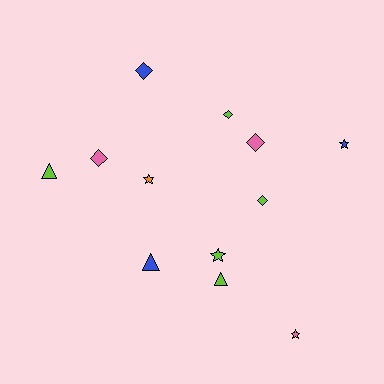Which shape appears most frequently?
Diamond, with 5 objects.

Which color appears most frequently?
Lime, with 5 objects.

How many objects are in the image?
There are 12 objects.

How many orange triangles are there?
There are no orange triangles.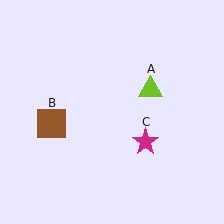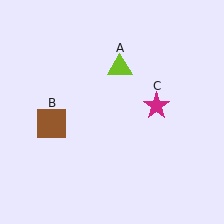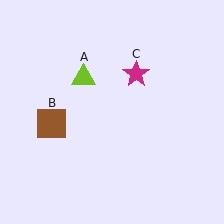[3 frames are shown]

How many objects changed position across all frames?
2 objects changed position: lime triangle (object A), magenta star (object C).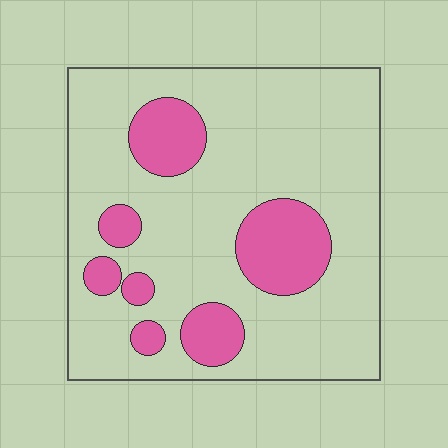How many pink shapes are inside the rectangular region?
7.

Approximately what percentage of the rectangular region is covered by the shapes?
Approximately 20%.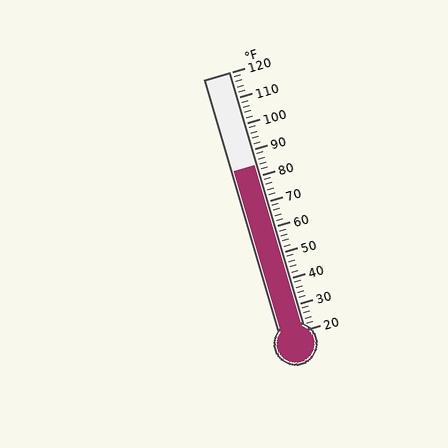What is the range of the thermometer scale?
The thermometer scale ranges from 20°F to 120°F.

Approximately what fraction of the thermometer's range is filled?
The thermometer is filled to approximately 65% of its range.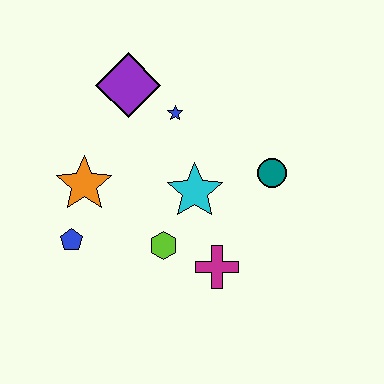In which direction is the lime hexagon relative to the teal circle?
The lime hexagon is to the left of the teal circle.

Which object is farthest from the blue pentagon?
The teal circle is farthest from the blue pentagon.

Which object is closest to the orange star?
The blue pentagon is closest to the orange star.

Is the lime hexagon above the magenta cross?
Yes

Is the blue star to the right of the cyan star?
No